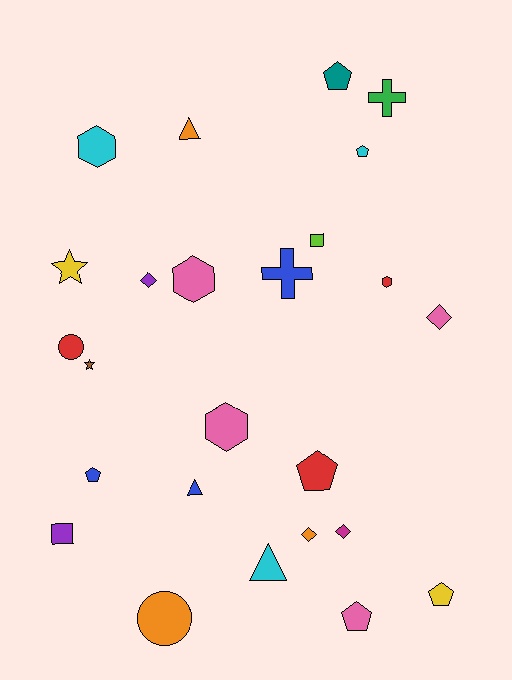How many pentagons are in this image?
There are 6 pentagons.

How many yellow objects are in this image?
There are 2 yellow objects.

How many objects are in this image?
There are 25 objects.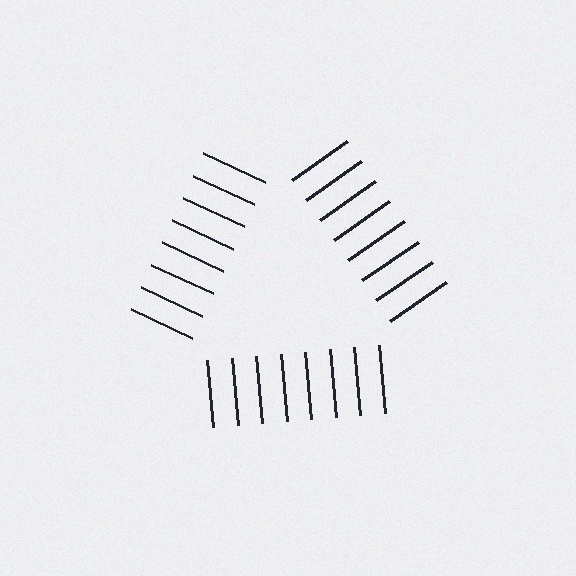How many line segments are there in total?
24 — 8 along each of the 3 edges.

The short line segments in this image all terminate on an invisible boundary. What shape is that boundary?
An illusory triangle — the line segments terminate on its edges but no continuous stroke is drawn.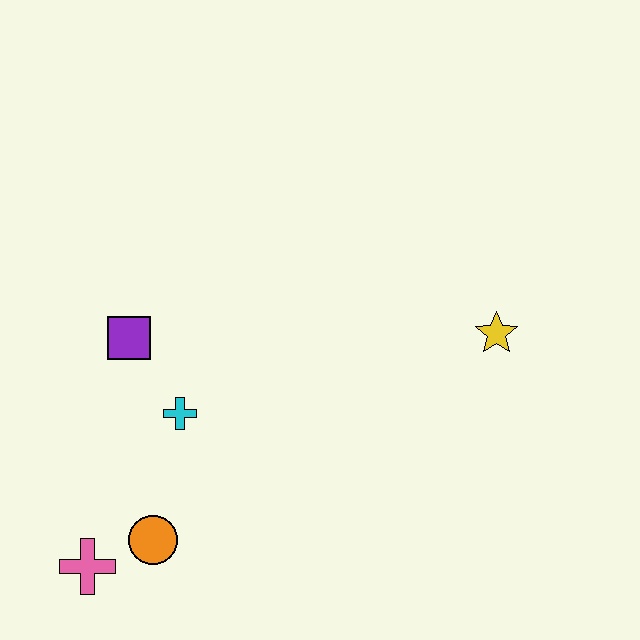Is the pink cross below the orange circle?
Yes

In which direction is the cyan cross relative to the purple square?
The cyan cross is below the purple square.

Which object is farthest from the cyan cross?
The yellow star is farthest from the cyan cross.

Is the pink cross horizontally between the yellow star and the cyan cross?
No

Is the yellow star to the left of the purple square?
No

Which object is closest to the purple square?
The cyan cross is closest to the purple square.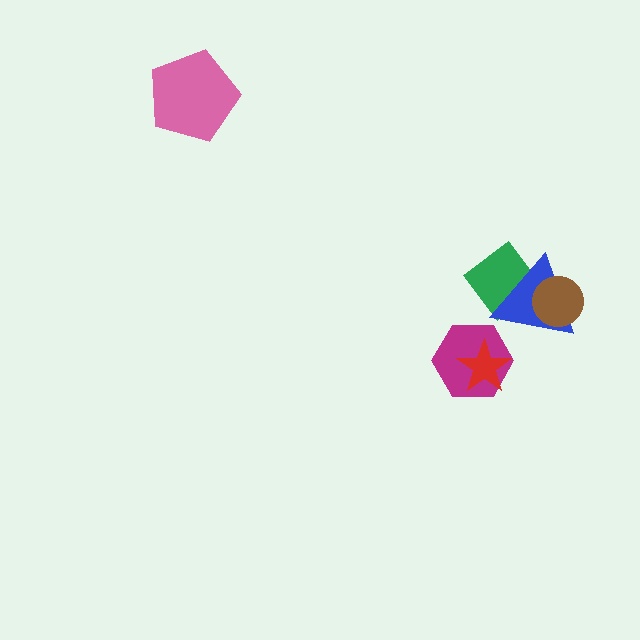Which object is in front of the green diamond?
The blue triangle is in front of the green diamond.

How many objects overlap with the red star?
1 object overlaps with the red star.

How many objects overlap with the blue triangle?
2 objects overlap with the blue triangle.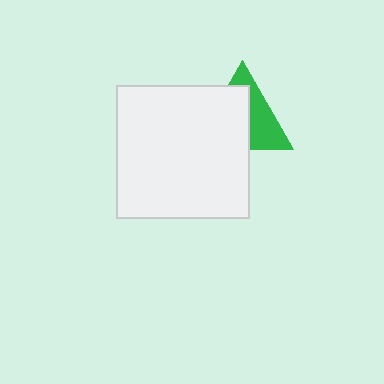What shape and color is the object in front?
The object in front is a white square.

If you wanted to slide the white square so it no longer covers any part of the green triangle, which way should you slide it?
Slide it toward the lower-left — that is the most direct way to separate the two shapes.